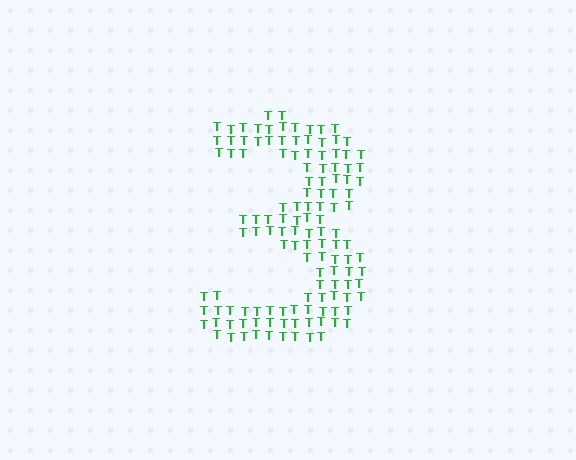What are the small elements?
The small elements are letter T's.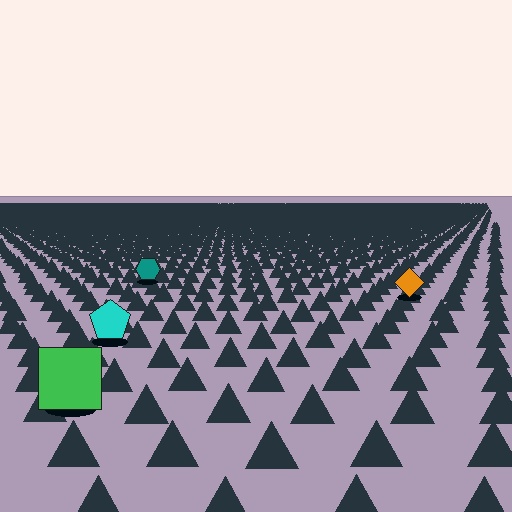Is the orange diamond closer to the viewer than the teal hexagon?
Yes. The orange diamond is closer — you can tell from the texture gradient: the ground texture is coarser near it.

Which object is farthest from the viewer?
The teal hexagon is farthest from the viewer. It appears smaller and the ground texture around it is denser.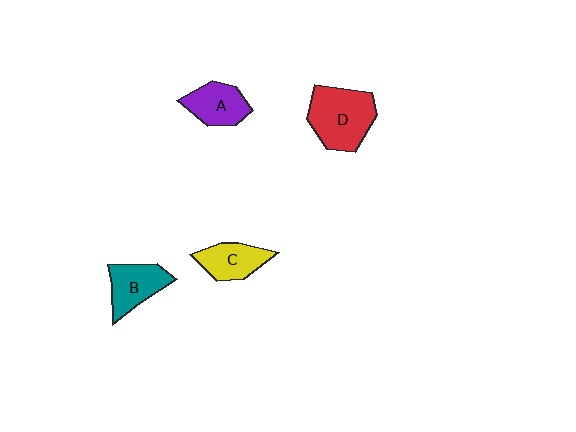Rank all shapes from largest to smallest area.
From largest to smallest: D (red), B (teal), A (purple), C (yellow).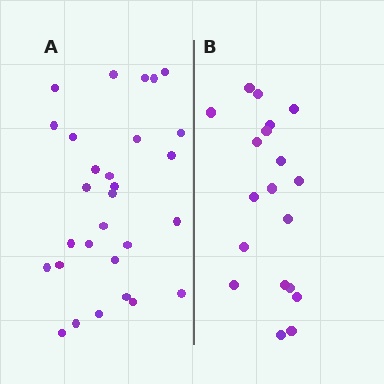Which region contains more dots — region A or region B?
Region A (the left region) has more dots.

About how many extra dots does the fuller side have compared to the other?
Region A has roughly 10 or so more dots than region B.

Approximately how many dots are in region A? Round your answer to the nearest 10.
About 30 dots. (The exact count is 29, which rounds to 30.)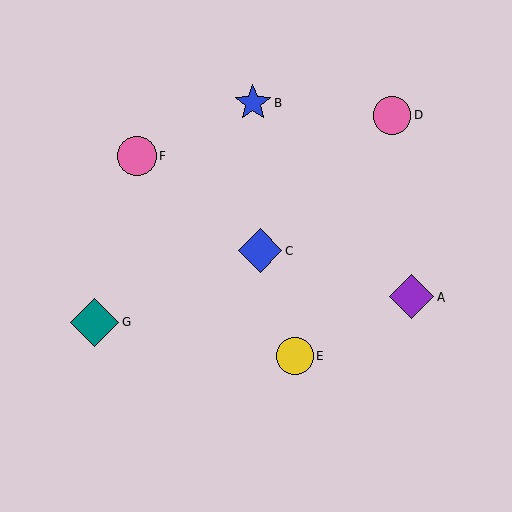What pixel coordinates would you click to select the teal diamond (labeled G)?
Click at (95, 322) to select the teal diamond G.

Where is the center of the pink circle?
The center of the pink circle is at (137, 156).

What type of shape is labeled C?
Shape C is a blue diamond.